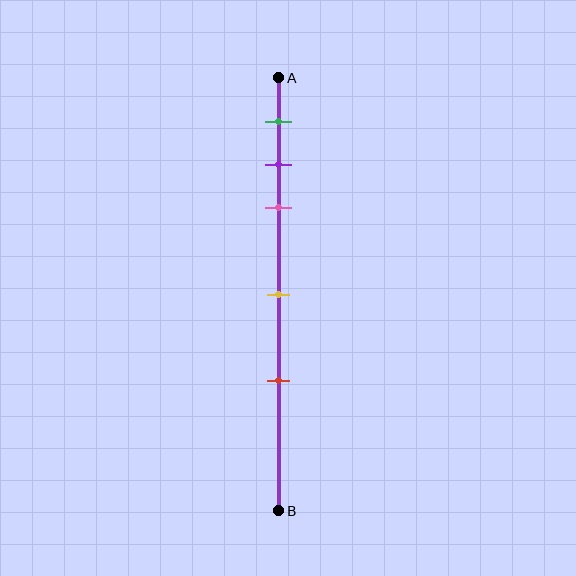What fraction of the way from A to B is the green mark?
The green mark is approximately 10% (0.1) of the way from A to B.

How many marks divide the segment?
There are 5 marks dividing the segment.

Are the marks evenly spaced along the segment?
No, the marks are not evenly spaced.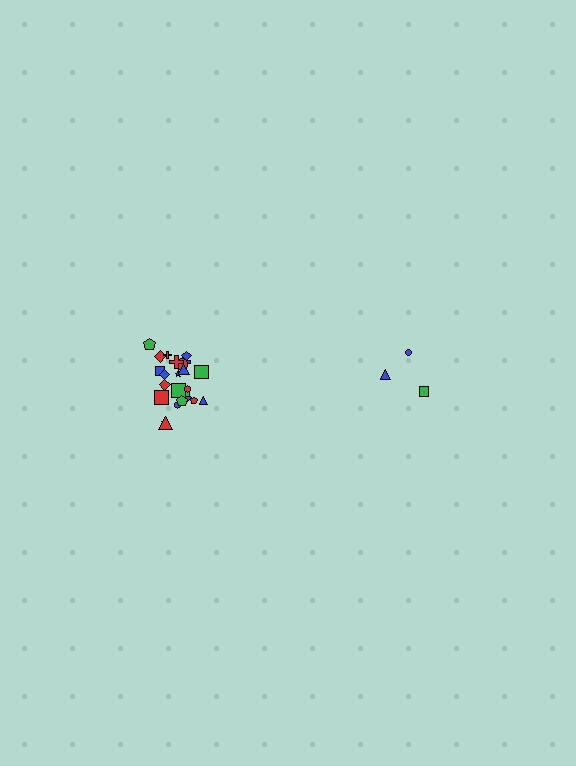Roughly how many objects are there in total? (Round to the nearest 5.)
Roughly 30 objects in total.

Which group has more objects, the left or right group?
The left group.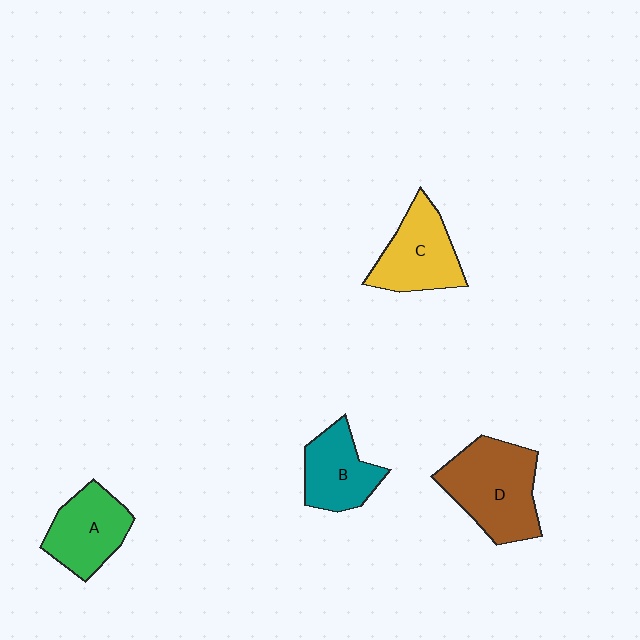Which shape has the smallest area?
Shape B (teal).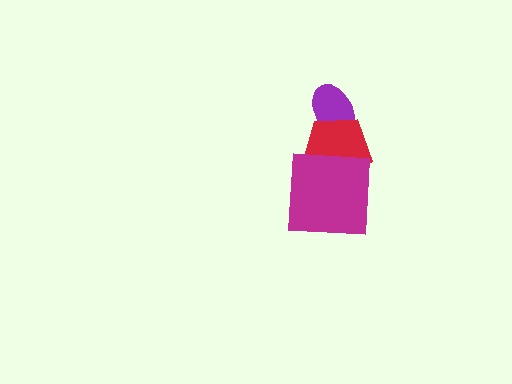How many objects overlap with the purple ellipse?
1 object overlaps with the purple ellipse.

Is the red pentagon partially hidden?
Yes, it is partially covered by another shape.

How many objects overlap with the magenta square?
1 object overlaps with the magenta square.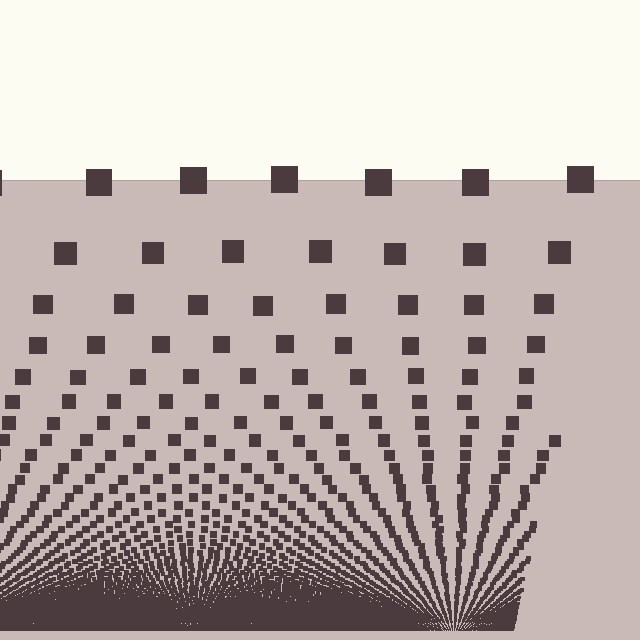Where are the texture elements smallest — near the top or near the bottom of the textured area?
Near the bottom.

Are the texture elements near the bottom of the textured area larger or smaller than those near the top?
Smaller. The gradient is inverted — elements near the bottom are smaller and denser.